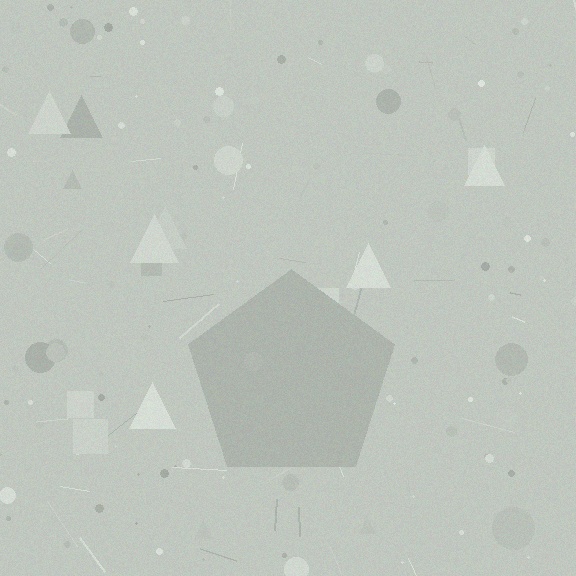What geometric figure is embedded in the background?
A pentagon is embedded in the background.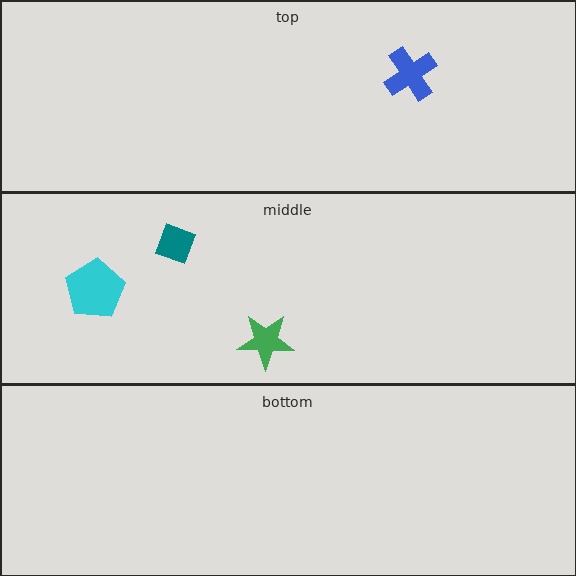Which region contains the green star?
The middle region.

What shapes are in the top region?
The blue cross.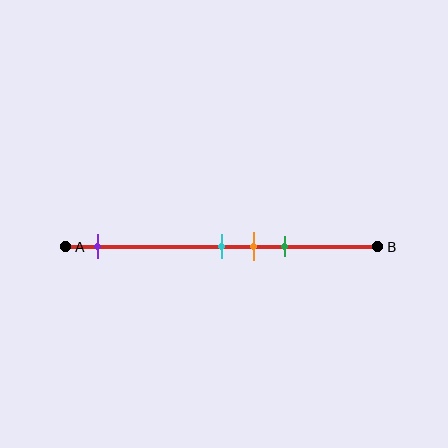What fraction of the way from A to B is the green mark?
The green mark is approximately 70% (0.7) of the way from A to B.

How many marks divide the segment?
There are 4 marks dividing the segment.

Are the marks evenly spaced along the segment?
No, the marks are not evenly spaced.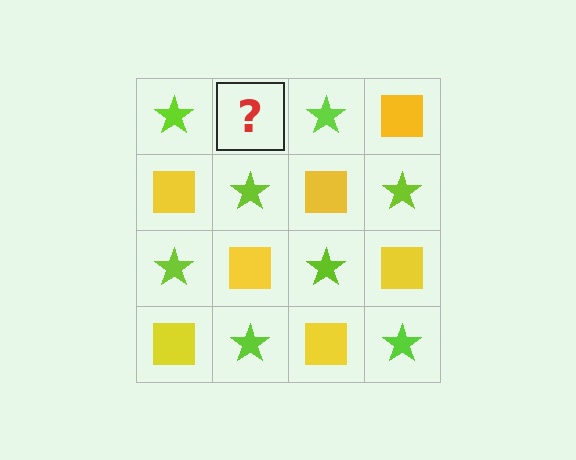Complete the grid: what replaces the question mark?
The question mark should be replaced with a yellow square.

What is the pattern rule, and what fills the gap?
The rule is that it alternates lime star and yellow square in a checkerboard pattern. The gap should be filled with a yellow square.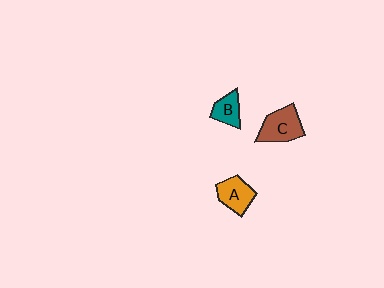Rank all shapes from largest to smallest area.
From largest to smallest: C (brown), A (orange), B (teal).